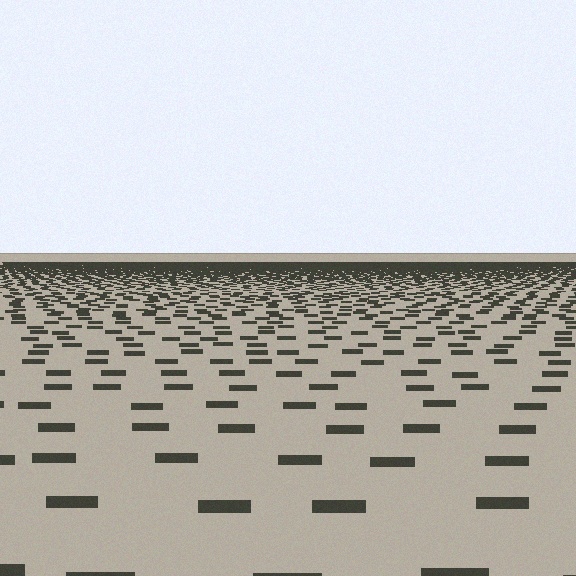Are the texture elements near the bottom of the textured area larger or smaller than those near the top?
Larger. Near the bottom, elements are closer to the viewer and appear at a bigger on-screen size.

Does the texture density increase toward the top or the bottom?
Density increases toward the top.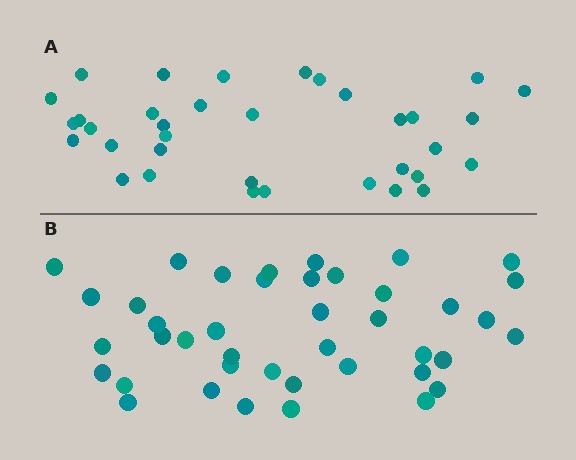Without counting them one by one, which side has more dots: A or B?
Region B (the bottom region) has more dots.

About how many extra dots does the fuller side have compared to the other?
Region B has about 6 more dots than region A.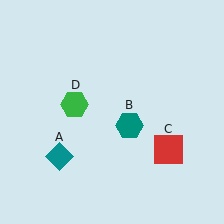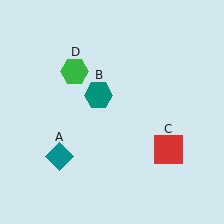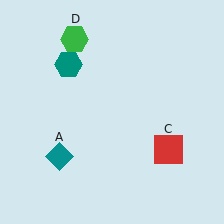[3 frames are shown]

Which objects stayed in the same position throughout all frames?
Teal diamond (object A) and red square (object C) remained stationary.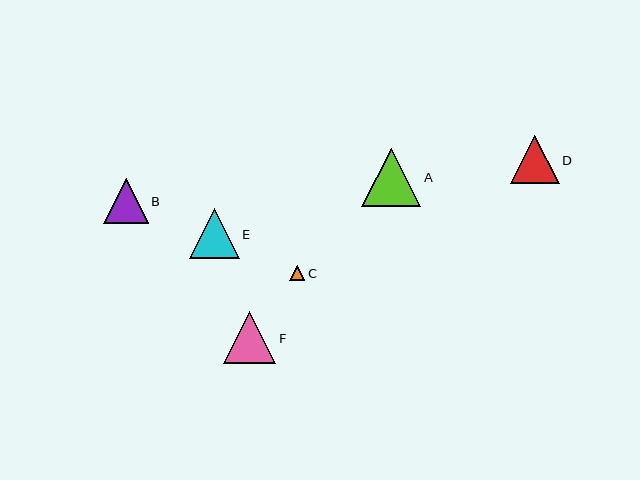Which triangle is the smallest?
Triangle C is the smallest with a size of approximately 15 pixels.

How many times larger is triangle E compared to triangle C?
Triangle E is approximately 3.3 times the size of triangle C.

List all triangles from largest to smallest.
From largest to smallest: A, F, E, D, B, C.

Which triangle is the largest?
Triangle A is the largest with a size of approximately 59 pixels.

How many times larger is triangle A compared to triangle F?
Triangle A is approximately 1.1 times the size of triangle F.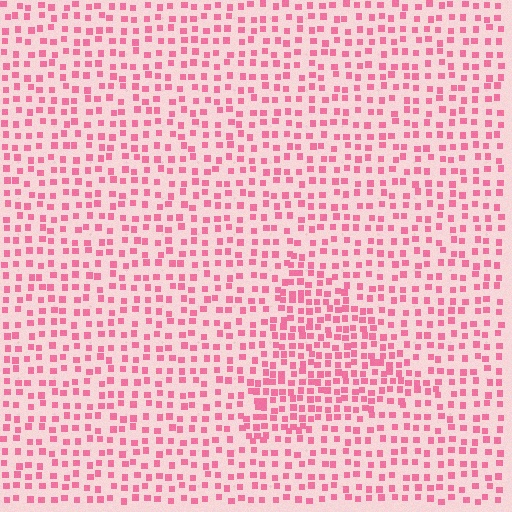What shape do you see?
I see a triangle.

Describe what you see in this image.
The image contains small pink elements arranged at two different densities. A triangle-shaped region is visible where the elements are more densely packed than the surrounding area.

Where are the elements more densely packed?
The elements are more densely packed inside the triangle boundary.